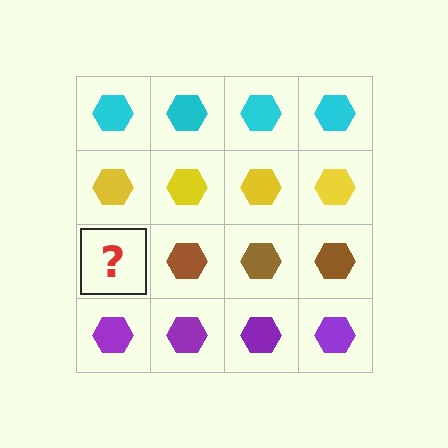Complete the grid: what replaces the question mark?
The question mark should be replaced with a brown hexagon.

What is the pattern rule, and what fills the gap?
The rule is that each row has a consistent color. The gap should be filled with a brown hexagon.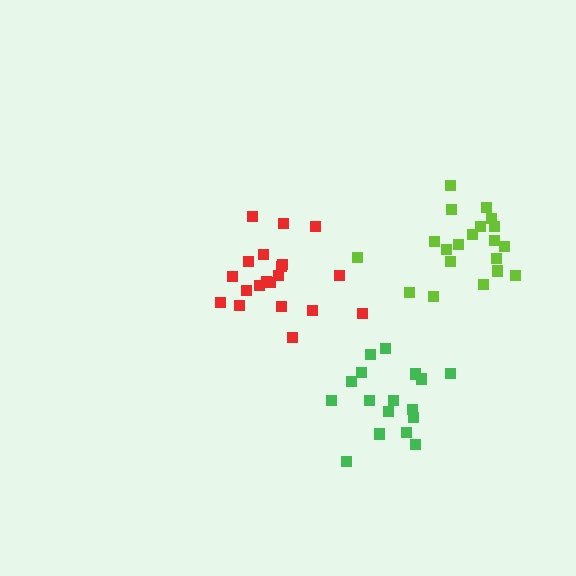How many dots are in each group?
Group 1: 17 dots, Group 2: 20 dots, Group 3: 20 dots (57 total).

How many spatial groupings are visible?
There are 3 spatial groupings.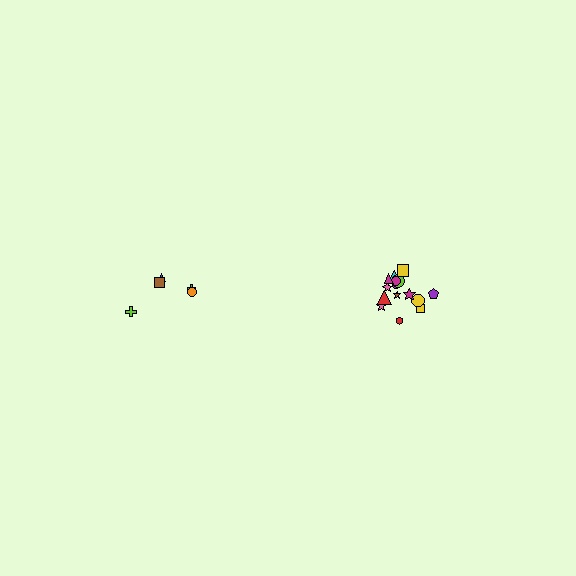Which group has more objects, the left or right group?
The right group.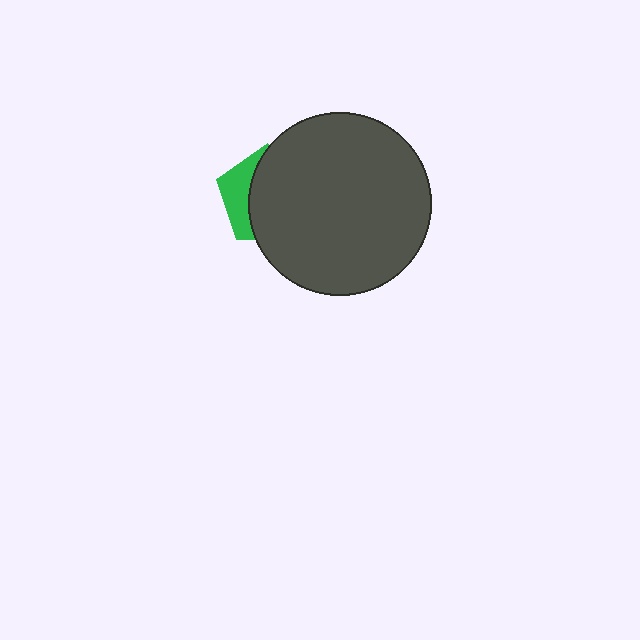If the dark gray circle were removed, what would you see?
You would see the complete green pentagon.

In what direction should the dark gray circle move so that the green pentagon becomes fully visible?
The dark gray circle should move right. That is the shortest direction to clear the overlap and leave the green pentagon fully visible.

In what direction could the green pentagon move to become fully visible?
The green pentagon could move left. That would shift it out from behind the dark gray circle entirely.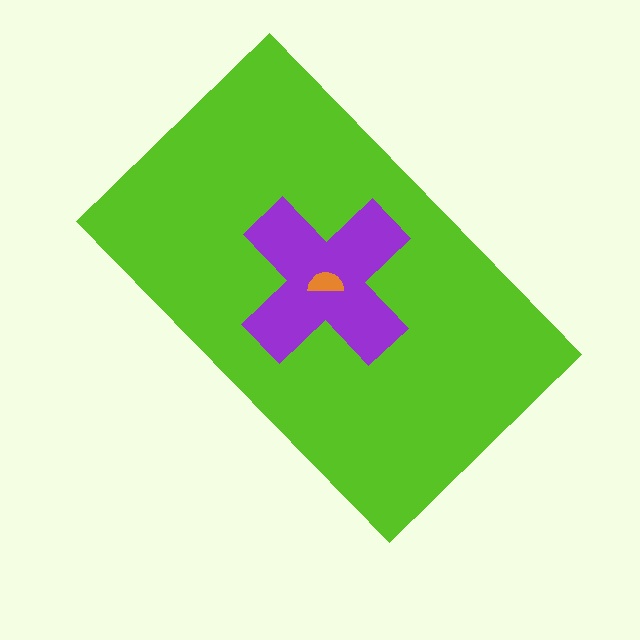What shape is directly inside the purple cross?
The orange semicircle.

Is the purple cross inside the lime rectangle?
Yes.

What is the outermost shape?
The lime rectangle.